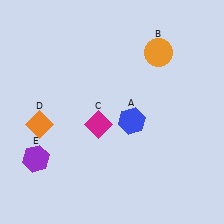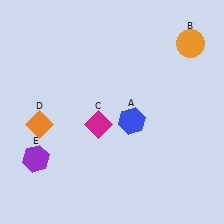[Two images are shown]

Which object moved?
The orange circle (B) moved right.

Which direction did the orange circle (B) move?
The orange circle (B) moved right.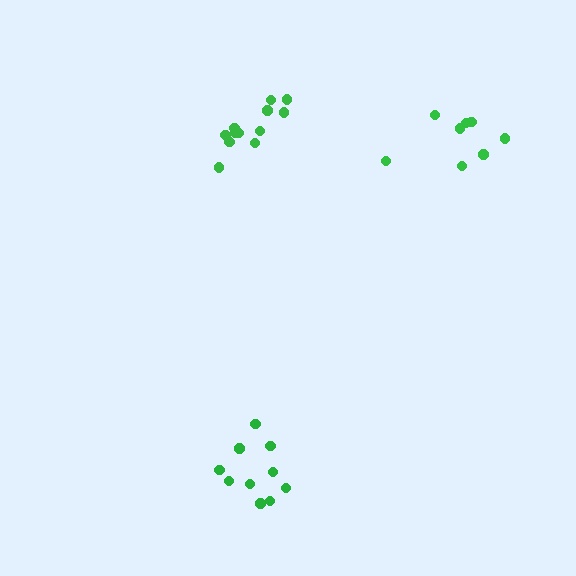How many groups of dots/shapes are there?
There are 3 groups.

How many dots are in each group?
Group 1: 8 dots, Group 2: 12 dots, Group 3: 10 dots (30 total).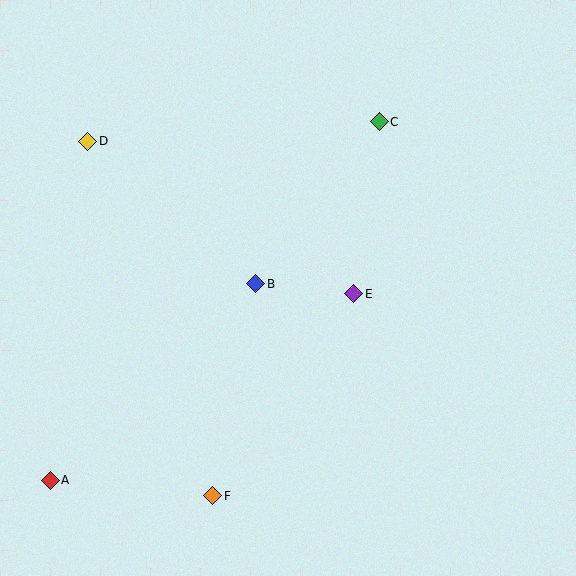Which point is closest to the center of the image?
Point B at (256, 284) is closest to the center.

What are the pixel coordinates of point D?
Point D is at (88, 141).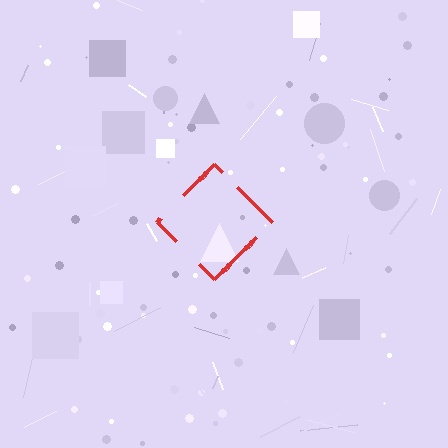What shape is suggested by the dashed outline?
The dashed outline suggests a diamond.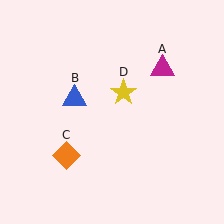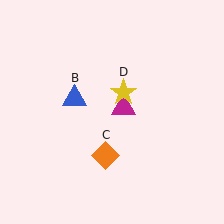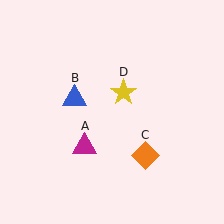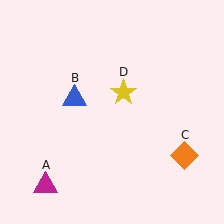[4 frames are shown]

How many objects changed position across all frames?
2 objects changed position: magenta triangle (object A), orange diamond (object C).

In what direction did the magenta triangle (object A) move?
The magenta triangle (object A) moved down and to the left.